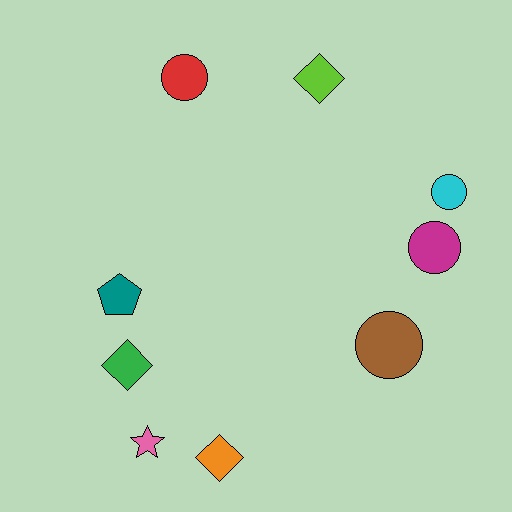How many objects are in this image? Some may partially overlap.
There are 9 objects.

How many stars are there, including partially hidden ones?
There is 1 star.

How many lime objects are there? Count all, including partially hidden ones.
There is 1 lime object.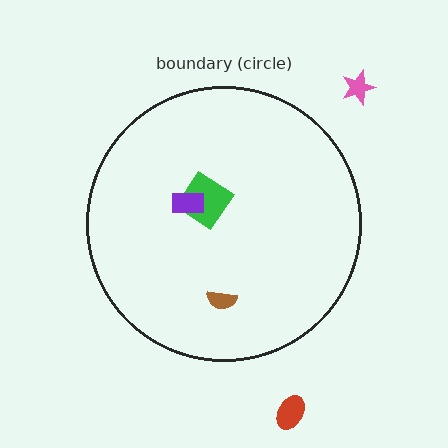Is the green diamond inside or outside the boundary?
Inside.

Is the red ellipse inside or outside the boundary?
Outside.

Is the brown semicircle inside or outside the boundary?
Inside.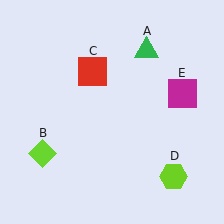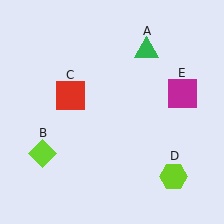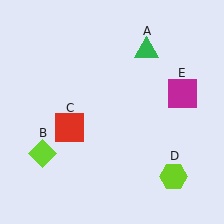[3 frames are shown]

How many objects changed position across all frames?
1 object changed position: red square (object C).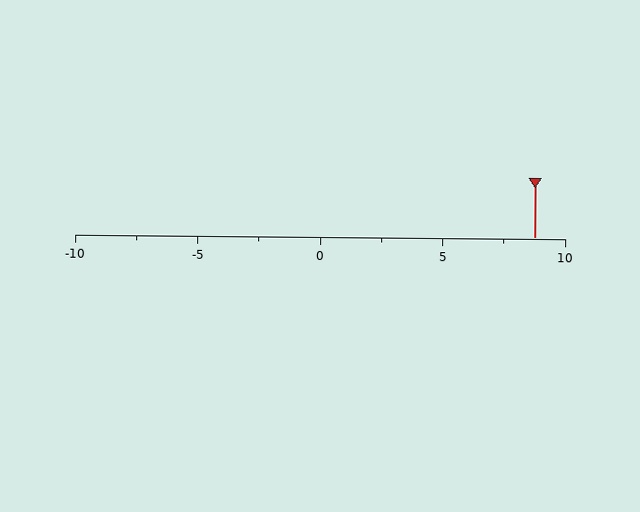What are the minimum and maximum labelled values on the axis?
The axis runs from -10 to 10.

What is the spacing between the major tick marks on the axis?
The major ticks are spaced 5 apart.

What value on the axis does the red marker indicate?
The marker indicates approximately 8.8.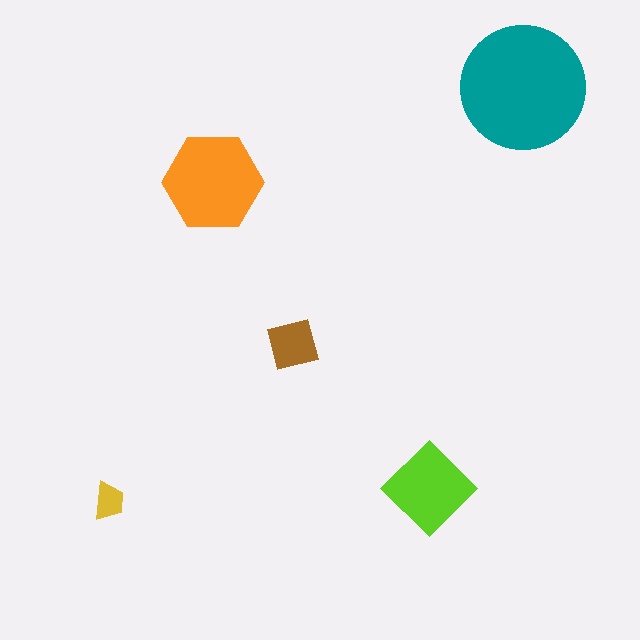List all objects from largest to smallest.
The teal circle, the orange hexagon, the lime diamond, the brown square, the yellow trapezoid.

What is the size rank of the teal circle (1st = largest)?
1st.